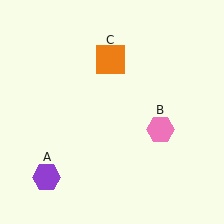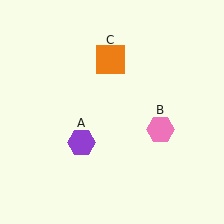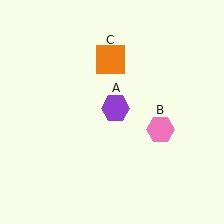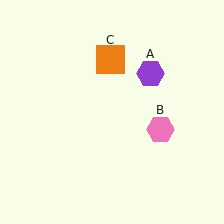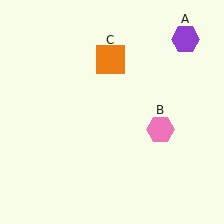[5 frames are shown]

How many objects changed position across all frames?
1 object changed position: purple hexagon (object A).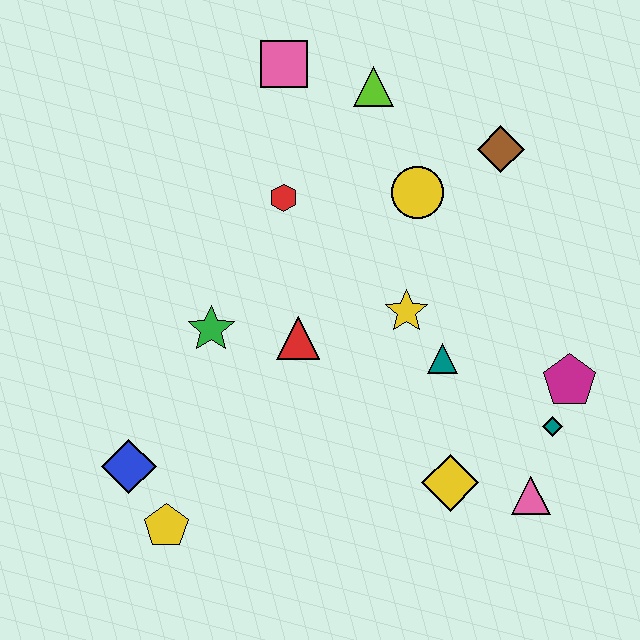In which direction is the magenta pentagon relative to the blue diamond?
The magenta pentagon is to the right of the blue diamond.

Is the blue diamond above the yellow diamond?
Yes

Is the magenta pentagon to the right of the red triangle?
Yes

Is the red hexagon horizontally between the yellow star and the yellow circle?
No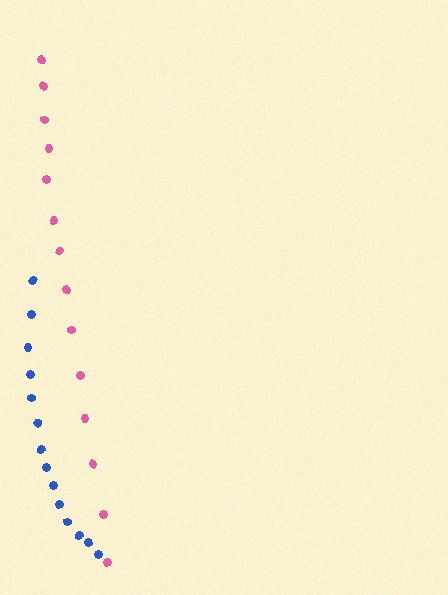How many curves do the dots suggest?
There are 2 distinct paths.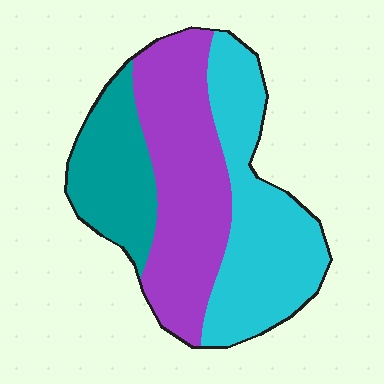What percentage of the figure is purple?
Purple takes up between a quarter and a half of the figure.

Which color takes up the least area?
Teal, at roughly 20%.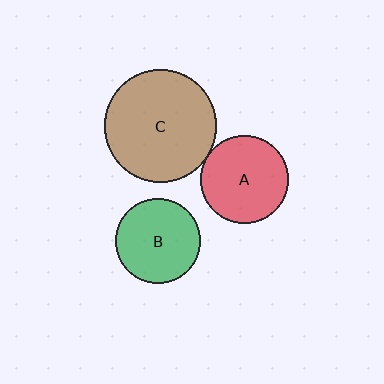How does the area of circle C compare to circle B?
Approximately 1.8 times.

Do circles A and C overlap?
Yes.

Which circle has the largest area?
Circle C (brown).